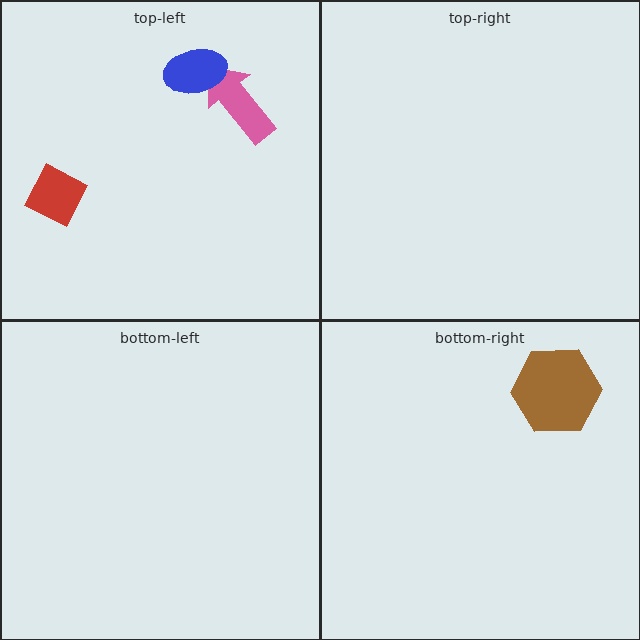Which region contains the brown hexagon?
The bottom-right region.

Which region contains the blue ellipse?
The top-left region.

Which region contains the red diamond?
The top-left region.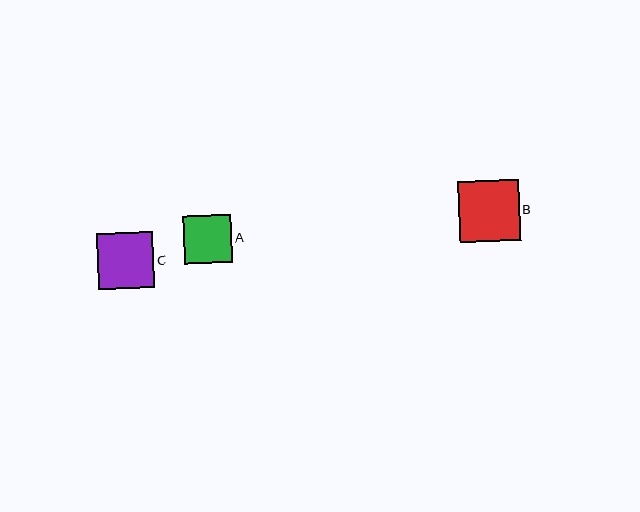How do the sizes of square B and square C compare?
Square B and square C are approximately the same size.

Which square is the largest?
Square B is the largest with a size of approximately 61 pixels.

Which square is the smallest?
Square A is the smallest with a size of approximately 48 pixels.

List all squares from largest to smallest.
From largest to smallest: B, C, A.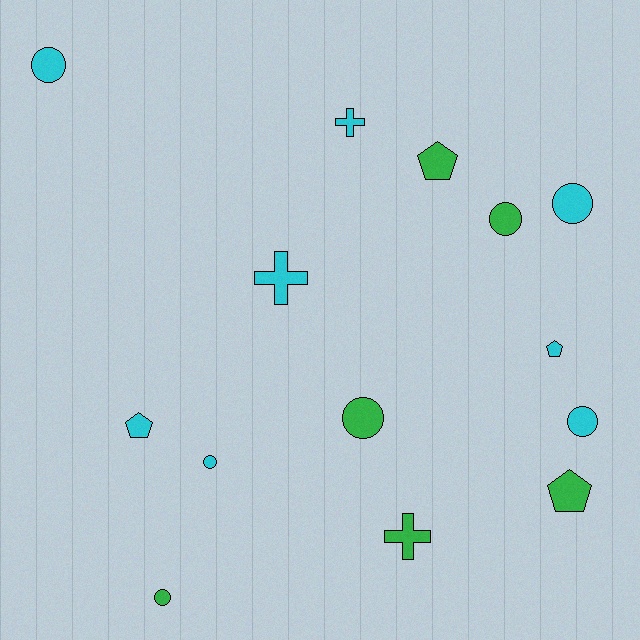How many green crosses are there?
There is 1 green cross.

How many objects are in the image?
There are 14 objects.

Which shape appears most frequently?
Circle, with 7 objects.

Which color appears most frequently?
Cyan, with 8 objects.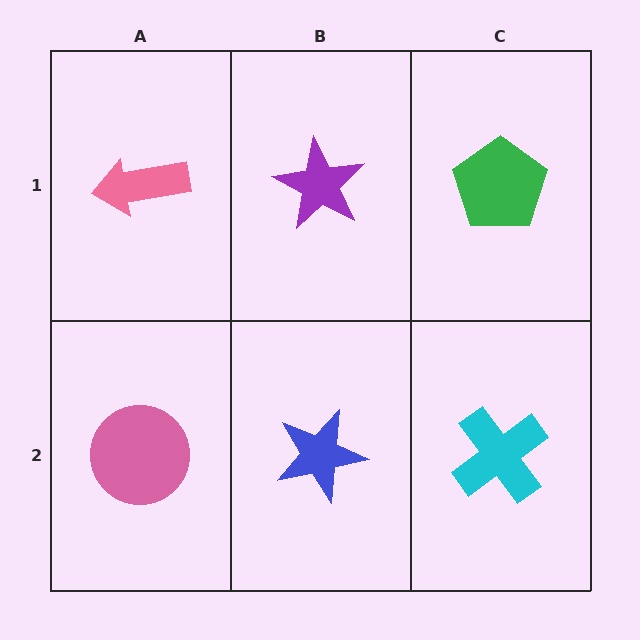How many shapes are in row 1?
3 shapes.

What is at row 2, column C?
A cyan cross.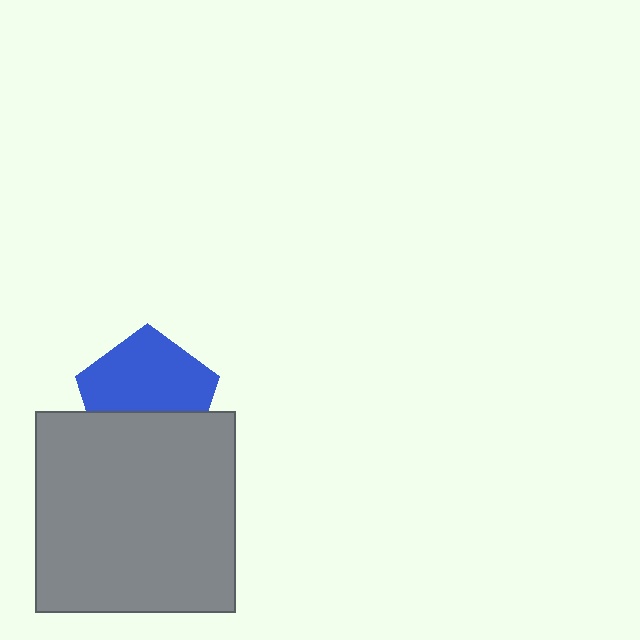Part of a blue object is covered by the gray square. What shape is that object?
It is a pentagon.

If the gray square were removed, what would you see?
You would see the complete blue pentagon.